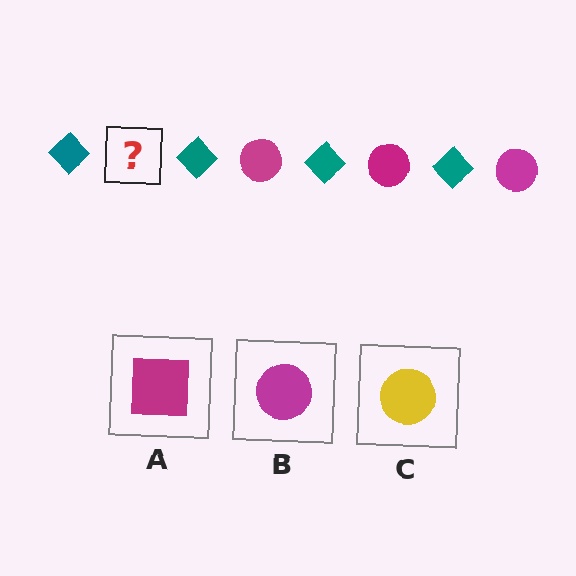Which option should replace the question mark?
Option B.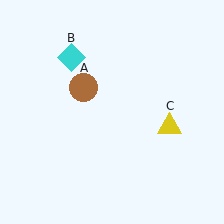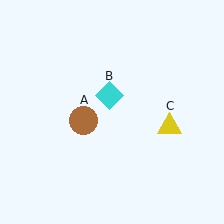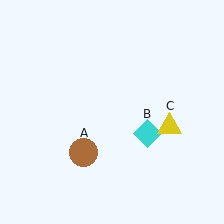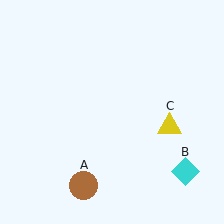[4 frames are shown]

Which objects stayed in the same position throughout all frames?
Yellow triangle (object C) remained stationary.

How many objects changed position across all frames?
2 objects changed position: brown circle (object A), cyan diamond (object B).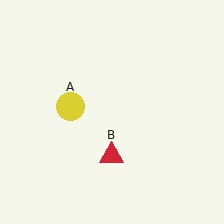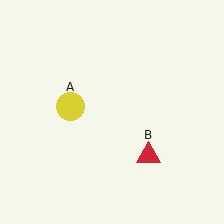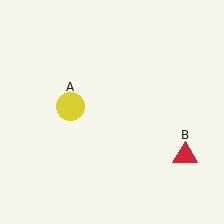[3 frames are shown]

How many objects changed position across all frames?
1 object changed position: red triangle (object B).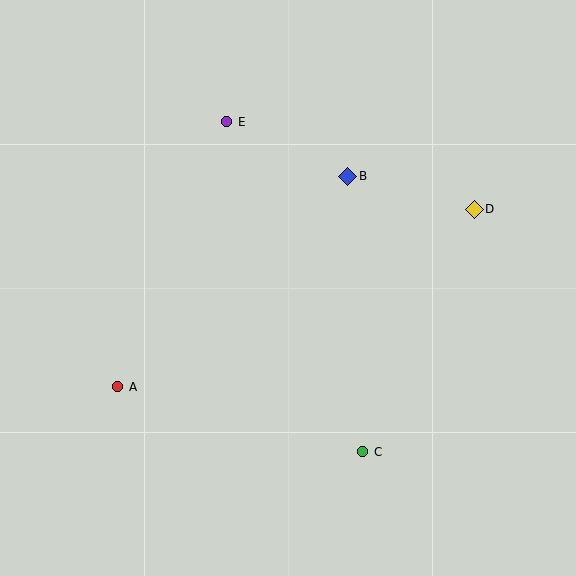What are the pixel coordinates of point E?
Point E is at (227, 122).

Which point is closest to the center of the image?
Point B at (348, 176) is closest to the center.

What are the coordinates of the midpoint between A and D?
The midpoint between A and D is at (296, 298).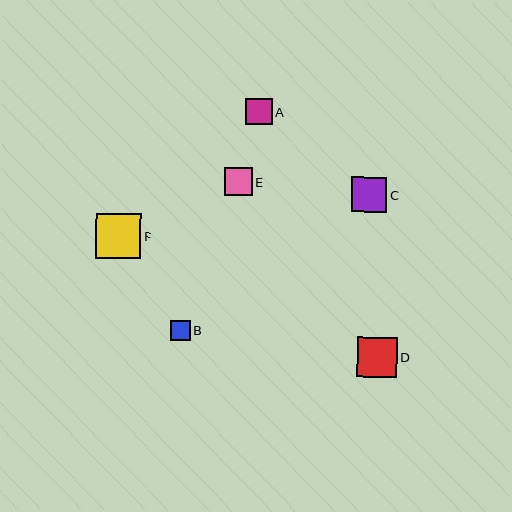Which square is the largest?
Square F is the largest with a size of approximately 45 pixels.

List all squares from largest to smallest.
From largest to smallest: F, D, C, E, A, B.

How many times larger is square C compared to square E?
Square C is approximately 1.2 times the size of square E.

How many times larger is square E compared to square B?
Square E is approximately 1.4 times the size of square B.